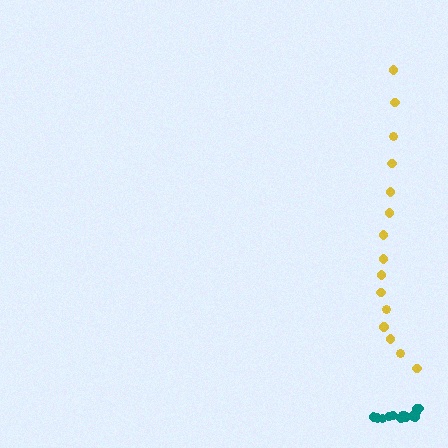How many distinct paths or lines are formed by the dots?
There are 2 distinct paths.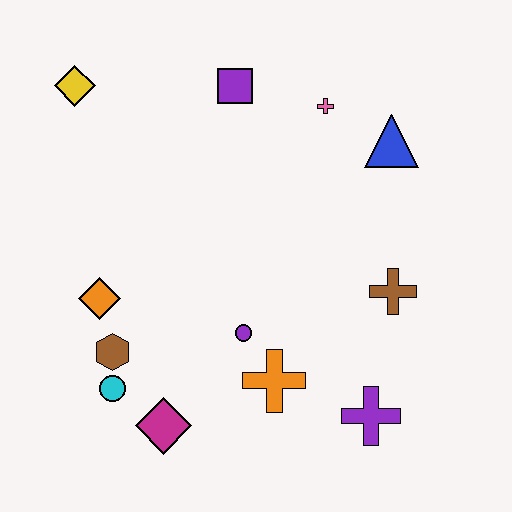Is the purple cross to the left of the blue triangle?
Yes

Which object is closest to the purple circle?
The orange cross is closest to the purple circle.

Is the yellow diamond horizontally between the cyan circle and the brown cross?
No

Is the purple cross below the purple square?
Yes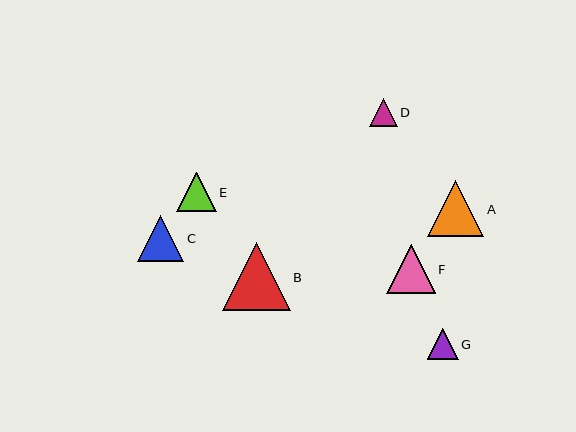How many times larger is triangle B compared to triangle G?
Triangle B is approximately 2.2 times the size of triangle G.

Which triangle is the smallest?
Triangle D is the smallest with a size of approximately 28 pixels.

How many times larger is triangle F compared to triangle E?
Triangle F is approximately 1.2 times the size of triangle E.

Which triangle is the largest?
Triangle B is the largest with a size of approximately 68 pixels.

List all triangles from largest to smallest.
From largest to smallest: B, A, F, C, E, G, D.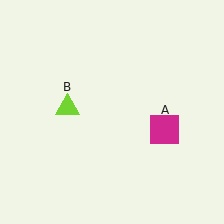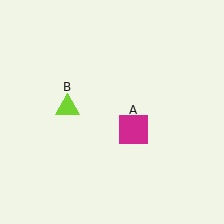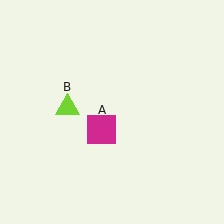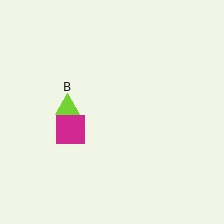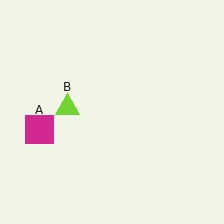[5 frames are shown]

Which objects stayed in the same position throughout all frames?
Lime triangle (object B) remained stationary.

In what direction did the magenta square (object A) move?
The magenta square (object A) moved left.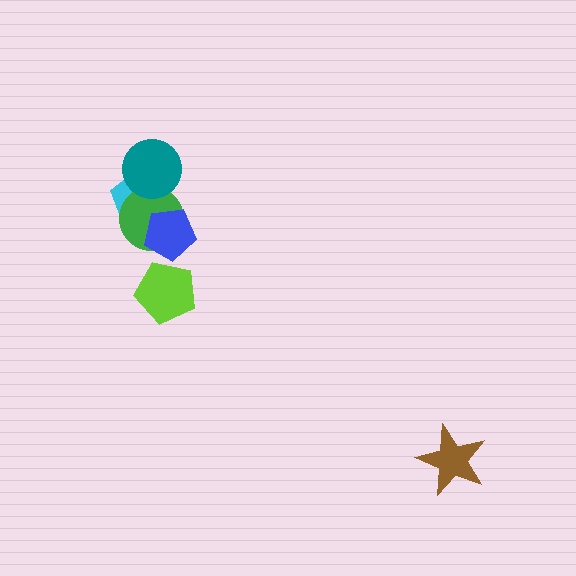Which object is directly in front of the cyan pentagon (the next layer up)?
The green circle is directly in front of the cyan pentagon.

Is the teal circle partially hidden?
No, no other shape covers it.